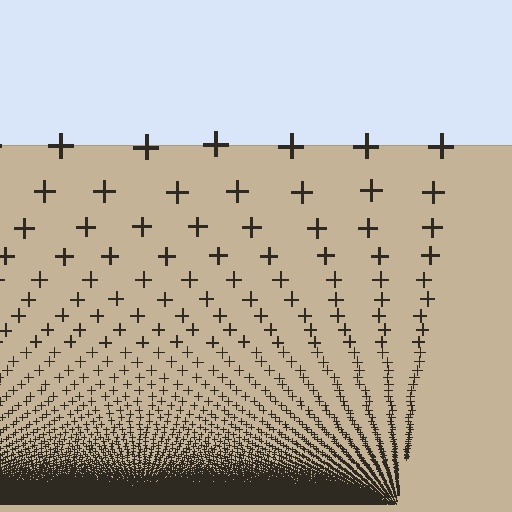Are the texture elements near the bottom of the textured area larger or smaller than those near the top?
Smaller. The gradient is inverted — elements near the bottom are smaller and denser.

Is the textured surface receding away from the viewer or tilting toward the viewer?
The surface appears to tilt toward the viewer. Texture elements get larger and sparser toward the top.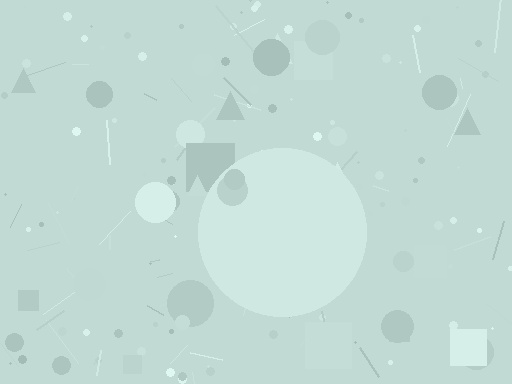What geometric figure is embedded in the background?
A circle is embedded in the background.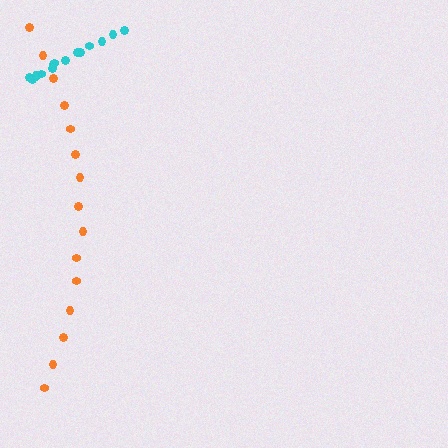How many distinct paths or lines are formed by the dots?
There are 2 distinct paths.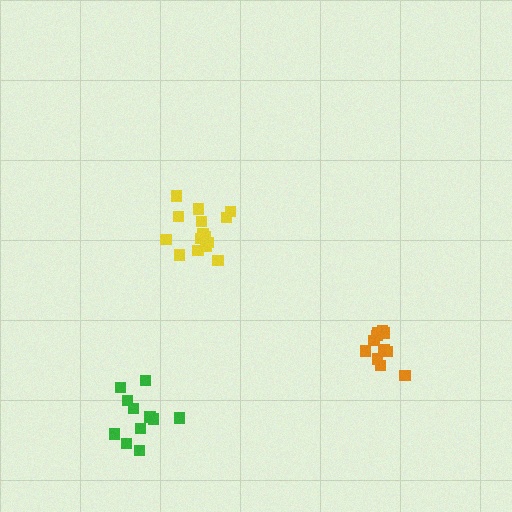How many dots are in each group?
Group 1: 15 dots, Group 2: 12 dots, Group 3: 11 dots (38 total).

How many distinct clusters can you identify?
There are 3 distinct clusters.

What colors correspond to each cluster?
The clusters are colored: yellow, orange, green.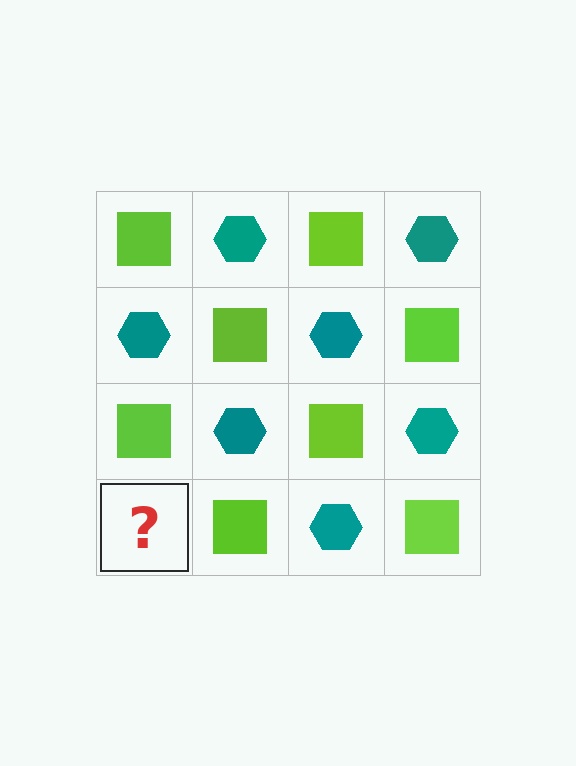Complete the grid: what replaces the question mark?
The question mark should be replaced with a teal hexagon.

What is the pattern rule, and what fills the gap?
The rule is that it alternates lime square and teal hexagon in a checkerboard pattern. The gap should be filled with a teal hexagon.